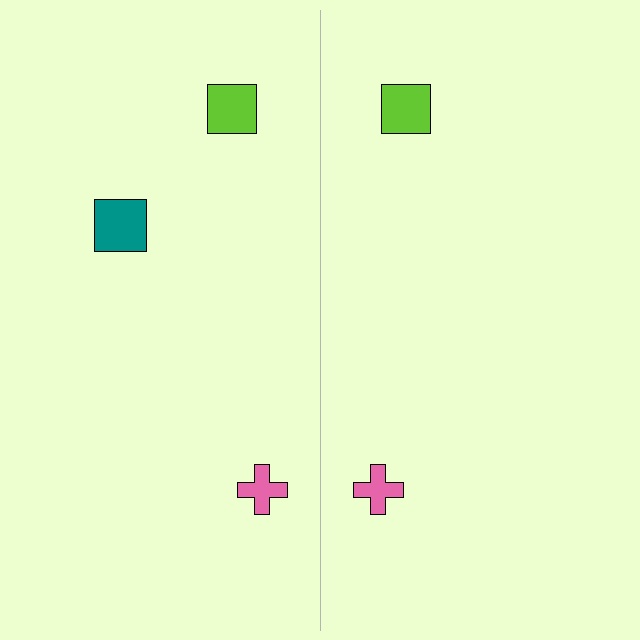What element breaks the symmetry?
A teal square is missing from the right side.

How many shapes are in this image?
There are 5 shapes in this image.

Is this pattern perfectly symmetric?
No, the pattern is not perfectly symmetric. A teal square is missing from the right side.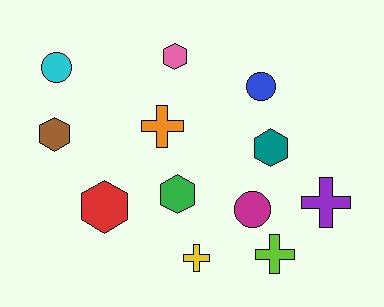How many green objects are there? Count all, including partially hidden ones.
There is 1 green object.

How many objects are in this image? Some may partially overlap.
There are 12 objects.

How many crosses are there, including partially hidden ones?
There are 4 crosses.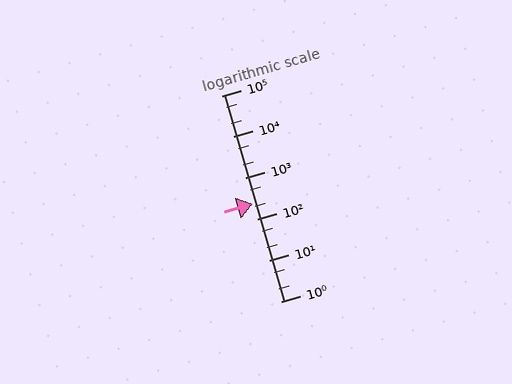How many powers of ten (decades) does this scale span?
The scale spans 5 decades, from 1 to 100000.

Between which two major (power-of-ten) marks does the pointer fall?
The pointer is between 100 and 1000.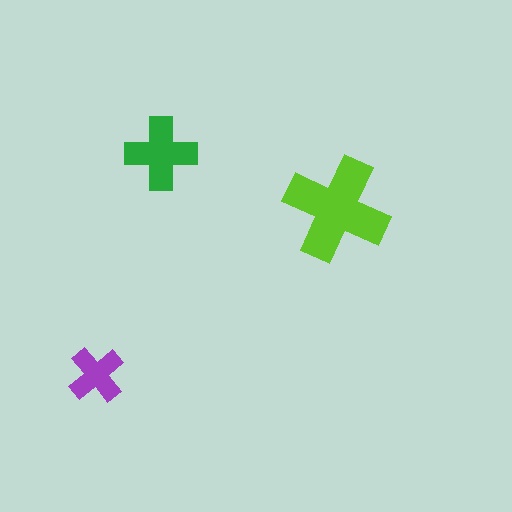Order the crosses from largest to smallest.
the lime one, the green one, the purple one.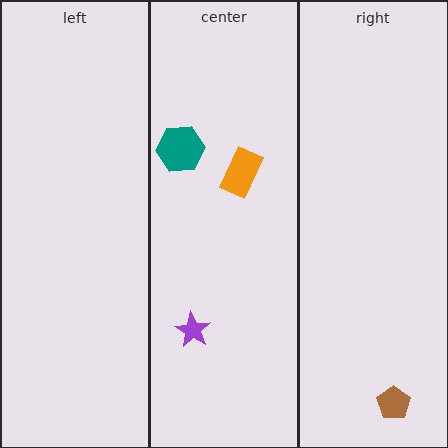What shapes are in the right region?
The brown pentagon.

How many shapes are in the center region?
3.